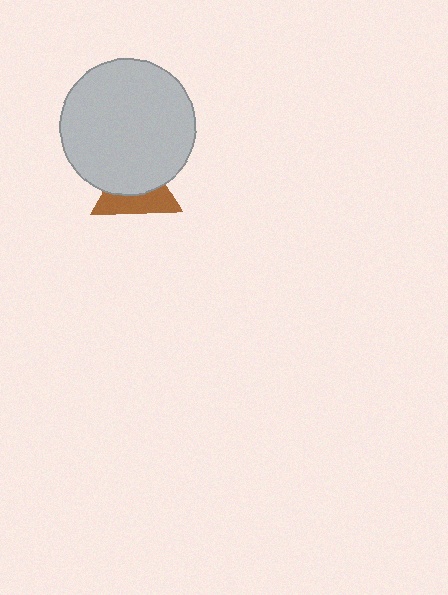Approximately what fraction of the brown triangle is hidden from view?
Roughly 54% of the brown triangle is hidden behind the light gray circle.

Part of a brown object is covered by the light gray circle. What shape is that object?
It is a triangle.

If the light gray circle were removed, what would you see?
You would see the complete brown triangle.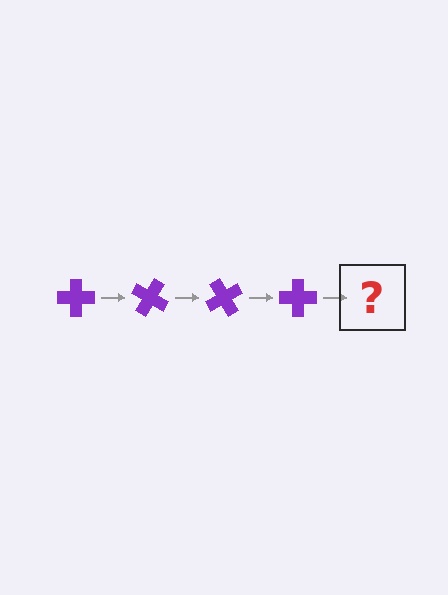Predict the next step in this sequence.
The next step is a purple cross rotated 120 degrees.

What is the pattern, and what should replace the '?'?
The pattern is that the cross rotates 30 degrees each step. The '?' should be a purple cross rotated 120 degrees.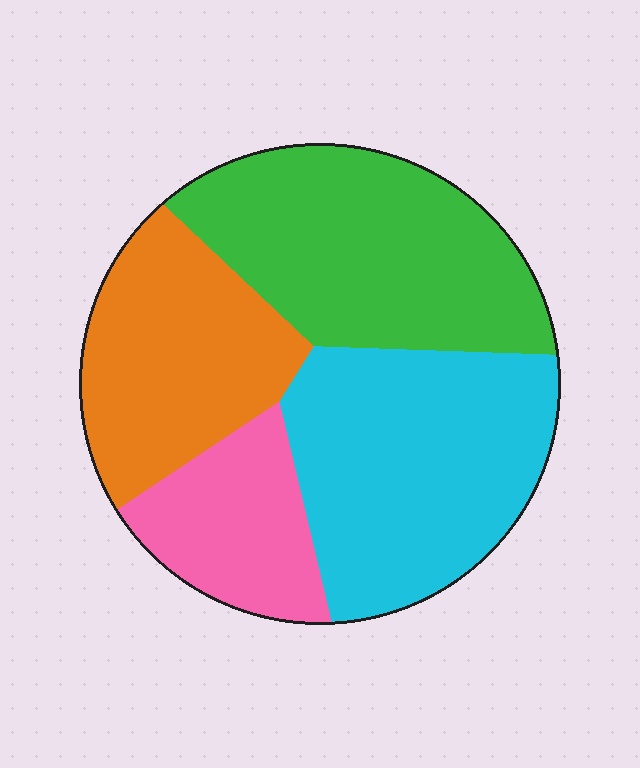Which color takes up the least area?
Pink, at roughly 15%.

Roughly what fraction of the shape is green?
Green takes up about one third (1/3) of the shape.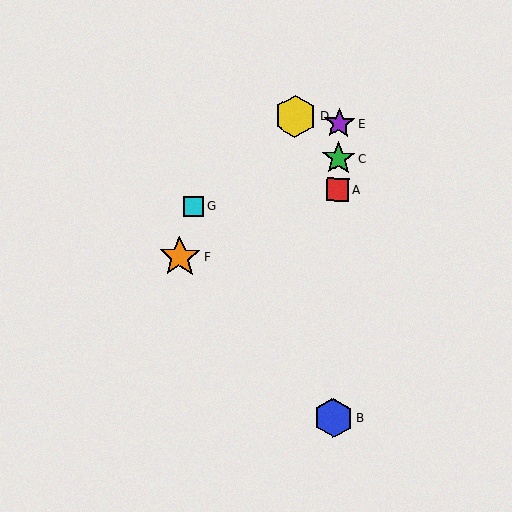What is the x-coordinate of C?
Object C is at x≈338.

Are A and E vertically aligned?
Yes, both are at x≈338.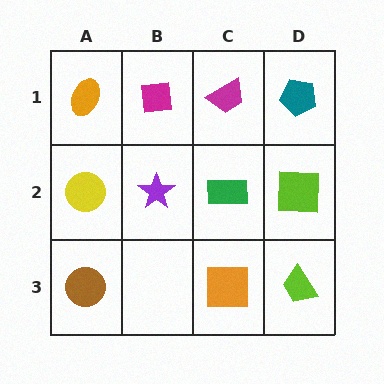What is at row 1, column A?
An orange ellipse.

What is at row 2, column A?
A yellow circle.